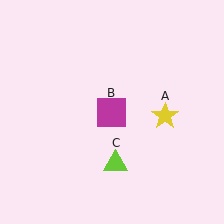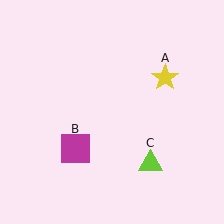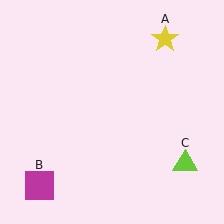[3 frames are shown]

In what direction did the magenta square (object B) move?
The magenta square (object B) moved down and to the left.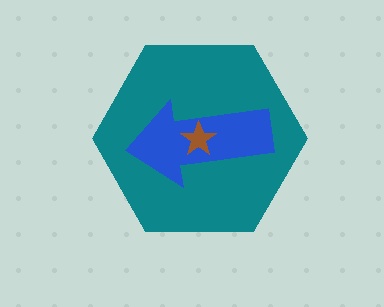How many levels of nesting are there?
3.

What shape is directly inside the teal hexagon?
The blue arrow.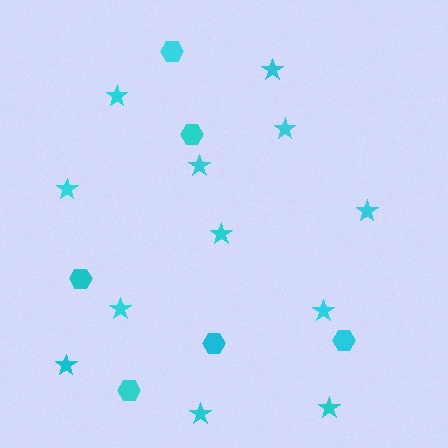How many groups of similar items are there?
There are 2 groups: one group of stars (12) and one group of hexagons (6).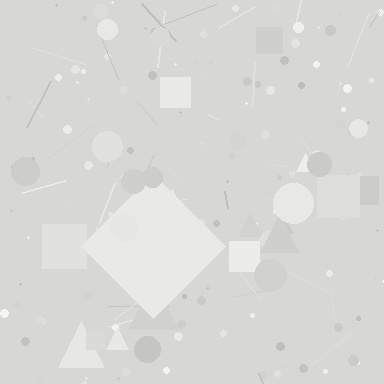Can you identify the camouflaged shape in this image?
The camouflaged shape is a diamond.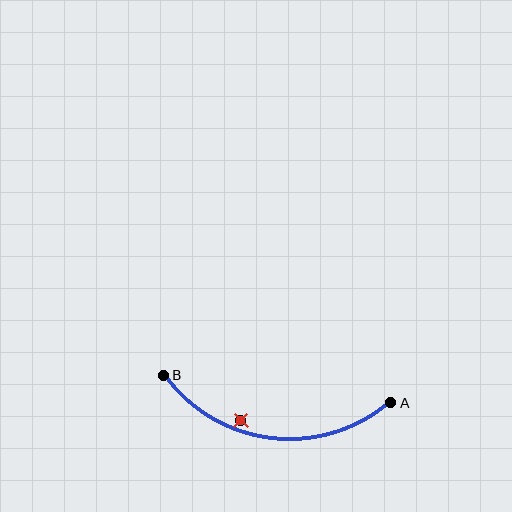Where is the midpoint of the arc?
The arc midpoint is the point on the curve farthest from the straight line joining A and B. It sits below that line.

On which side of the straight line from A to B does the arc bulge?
The arc bulges below the straight line connecting A and B.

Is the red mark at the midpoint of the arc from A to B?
No — the red mark does not lie on the arc at all. It sits slightly inside the curve.